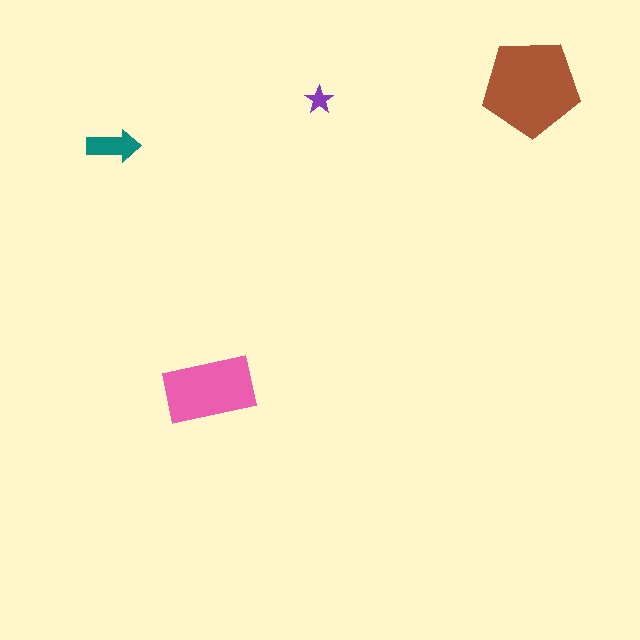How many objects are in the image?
There are 4 objects in the image.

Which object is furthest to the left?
The teal arrow is leftmost.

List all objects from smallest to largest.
The purple star, the teal arrow, the pink rectangle, the brown pentagon.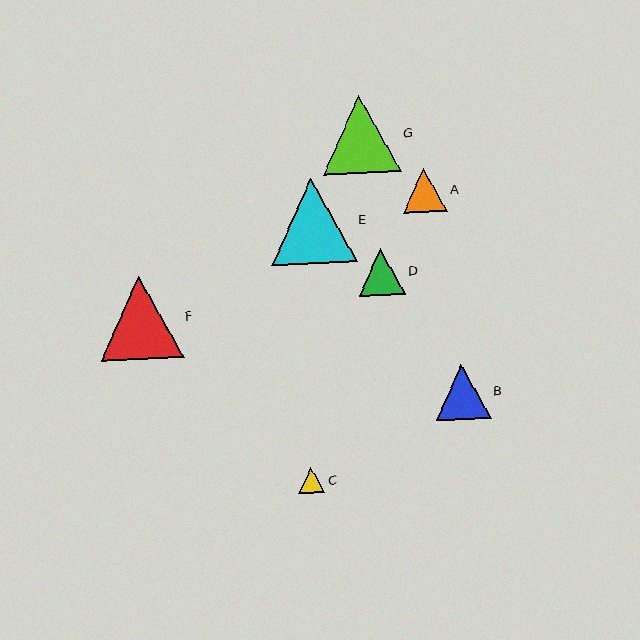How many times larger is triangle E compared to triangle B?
Triangle E is approximately 1.6 times the size of triangle B.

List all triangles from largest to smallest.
From largest to smallest: E, F, G, B, D, A, C.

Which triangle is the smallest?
Triangle C is the smallest with a size of approximately 26 pixels.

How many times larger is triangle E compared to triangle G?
Triangle E is approximately 1.1 times the size of triangle G.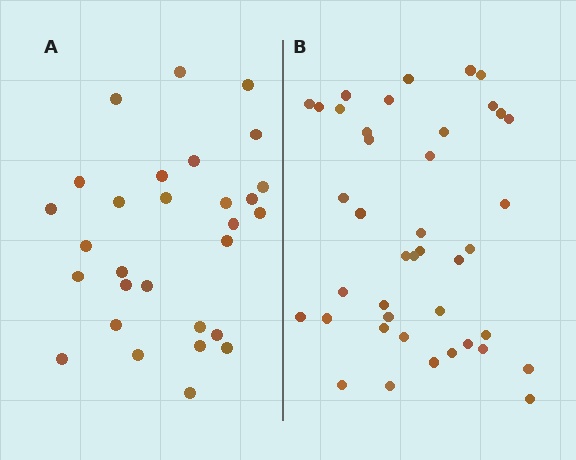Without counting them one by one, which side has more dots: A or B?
Region B (the right region) has more dots.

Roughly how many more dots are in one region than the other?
Region B has roughly 12 or so more dots than region A.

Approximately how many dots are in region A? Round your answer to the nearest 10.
About 30 dots. (The exact count is 29, which rounds to 30.)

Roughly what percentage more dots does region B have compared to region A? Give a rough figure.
About 40% more.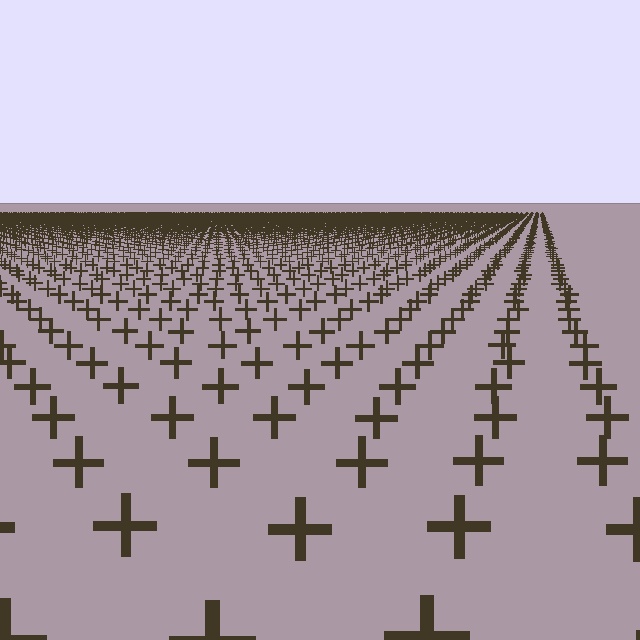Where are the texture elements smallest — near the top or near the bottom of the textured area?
Near the top.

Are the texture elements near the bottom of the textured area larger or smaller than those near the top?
Larger. Near the bottom, elements are closer to the viewer and appear at a bigger on-screen size.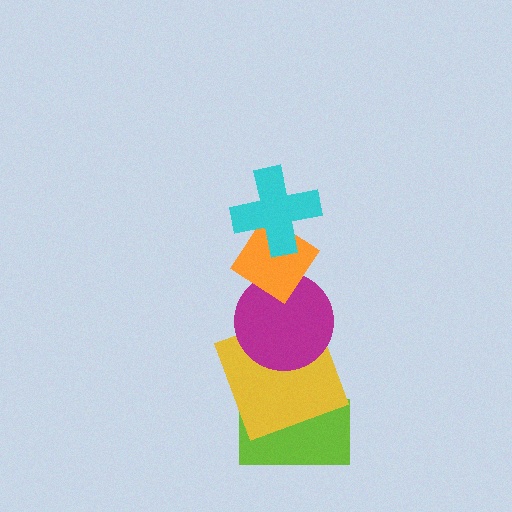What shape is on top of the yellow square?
The magenta circle is on top of the yellow square.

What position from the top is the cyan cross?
The cyan cross is 1st from the top.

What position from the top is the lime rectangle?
The lime rectangle is 5th from the top.